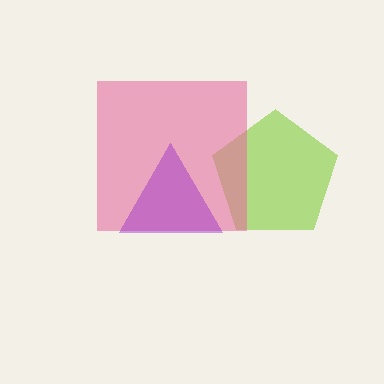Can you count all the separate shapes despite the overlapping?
Yes, there are 3 separate shapes.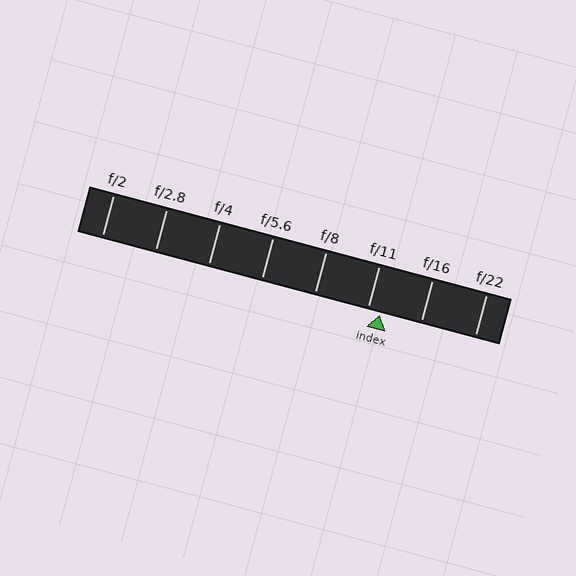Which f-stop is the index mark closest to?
The index mark is closest to f/11.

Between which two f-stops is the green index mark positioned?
The index mark is between f/11 and f/16.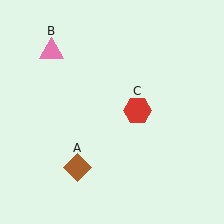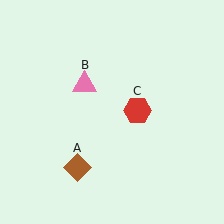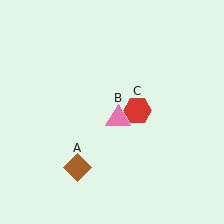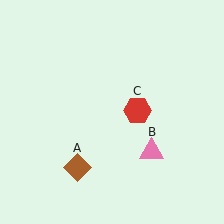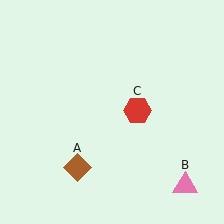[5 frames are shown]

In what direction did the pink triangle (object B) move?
The pink triangle (object B) moved down and to the right.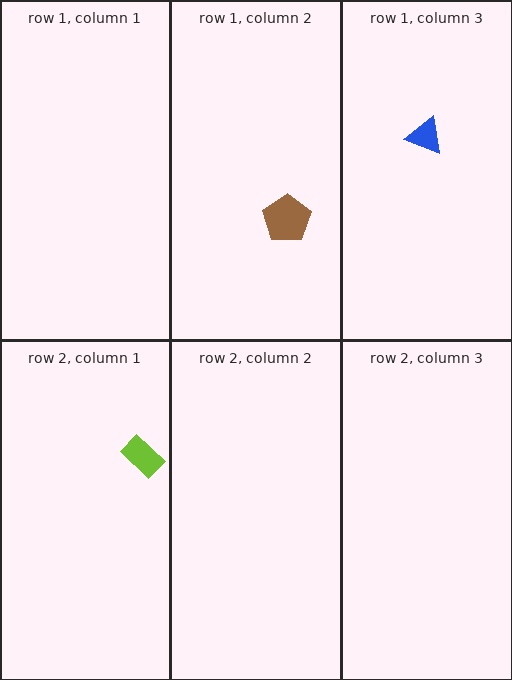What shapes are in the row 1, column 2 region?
The brown pentagon.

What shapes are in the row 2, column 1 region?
The lime rectangle.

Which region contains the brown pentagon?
The row 1, column 2 region.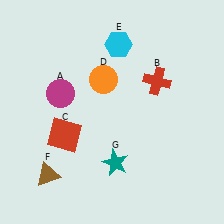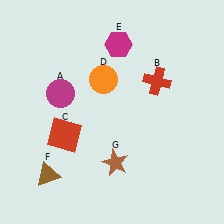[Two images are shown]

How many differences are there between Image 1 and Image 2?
There are 2 differences between the two images.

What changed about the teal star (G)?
In Image 1, G is teal. In Image 2, it changed to brown.